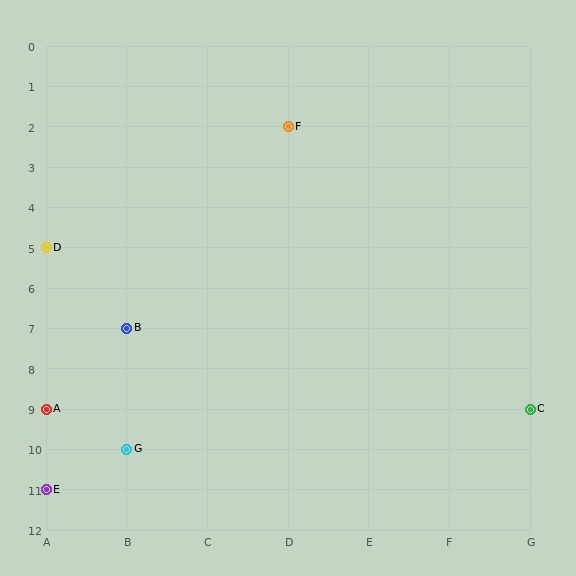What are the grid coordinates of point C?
Point C is at grid coordinates (G, 9).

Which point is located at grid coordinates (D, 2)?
Point F is at (D, 2).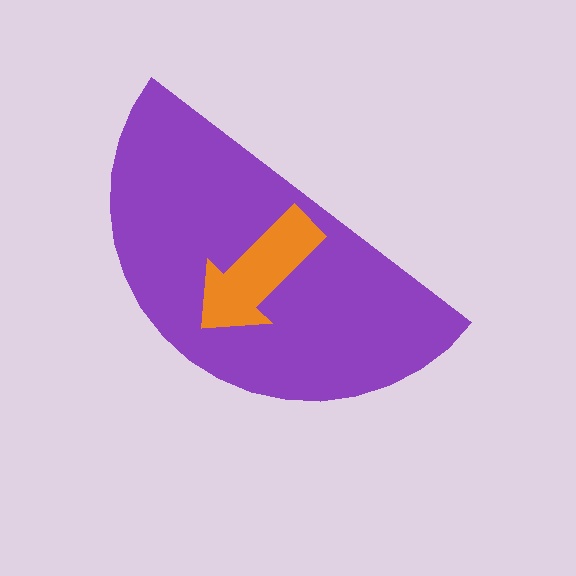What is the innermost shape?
The orange arrow.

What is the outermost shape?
The purple semicircle.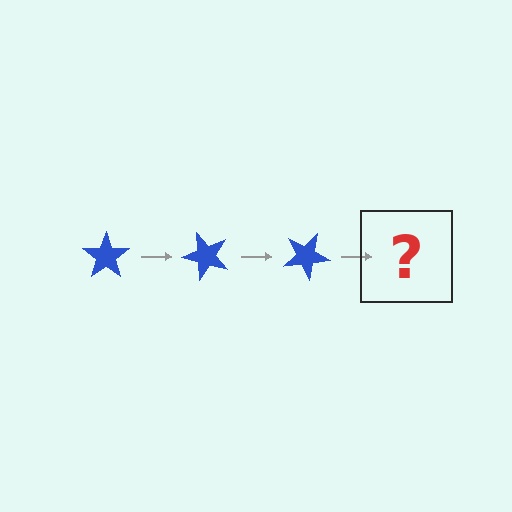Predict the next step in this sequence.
The next step is a blue star rotated 150 degrees.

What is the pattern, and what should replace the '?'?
The pattern is that the star rotates 50 degrees each step. The '?' should be a blue star rotated 150 degrees.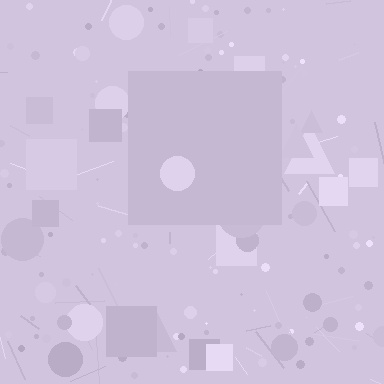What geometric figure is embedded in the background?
A square is embedded in the background.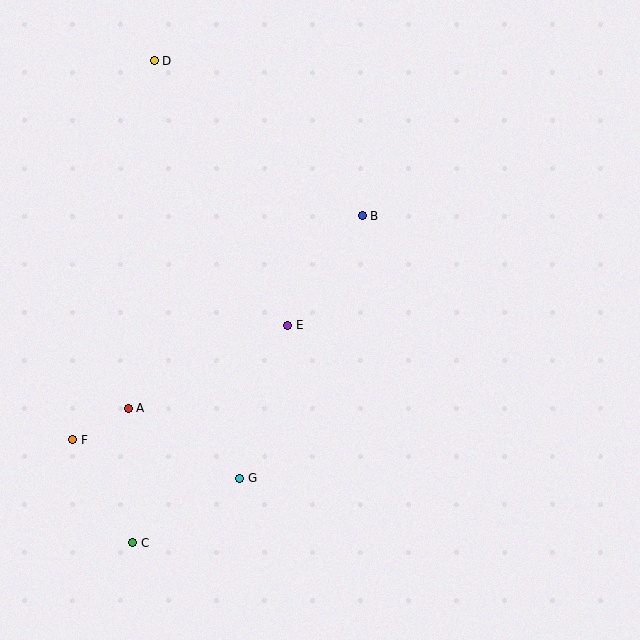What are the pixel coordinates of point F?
Point F is at (73, 440).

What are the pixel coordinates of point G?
Point G is at (240, 478).